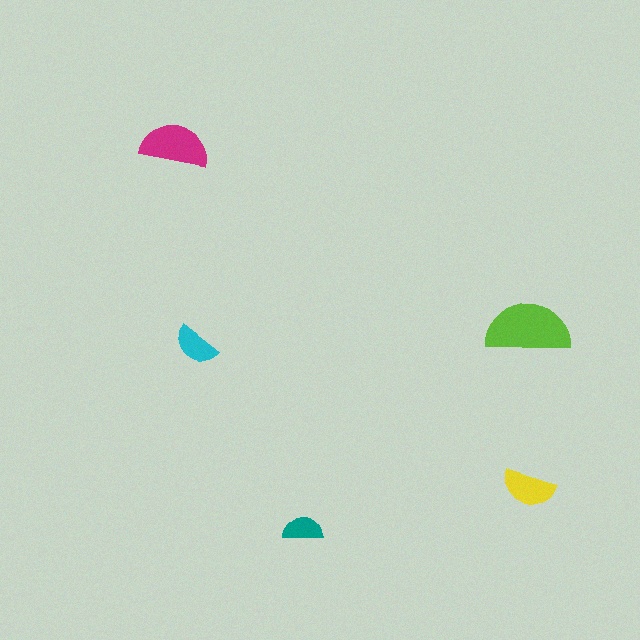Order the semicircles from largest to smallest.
the lime one, the magenta one, the yellow one, the cyan one, the teal one.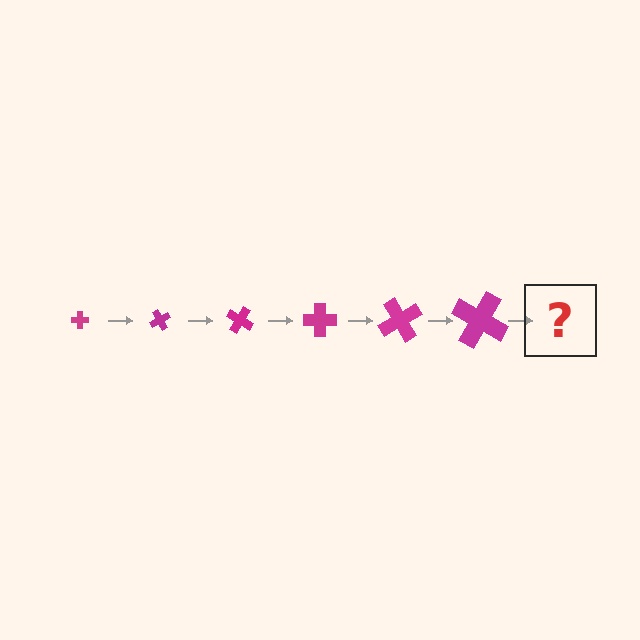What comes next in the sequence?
The next element should be a cross, larger than the previous one and rotated 360 degrees from the start.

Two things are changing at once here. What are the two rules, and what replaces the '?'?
The two rules are that the cross grows larger each step and it rotates 60 degrees each step. The '?' should be a cross, larger than the previous one and rotated 360 degrees from the start.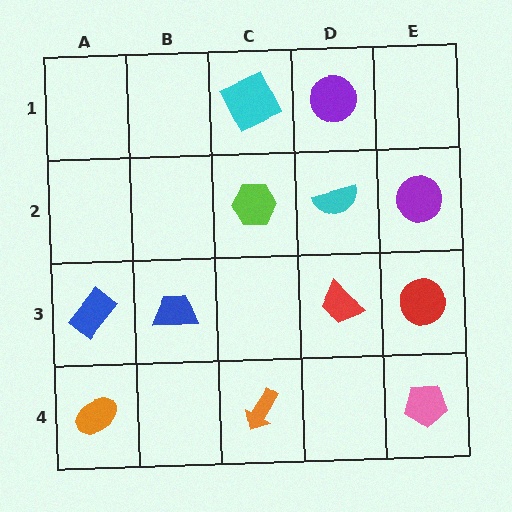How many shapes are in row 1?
2 shapes.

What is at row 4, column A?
An orange ellipse.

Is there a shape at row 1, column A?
No, that cell is empty.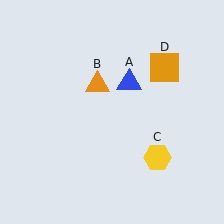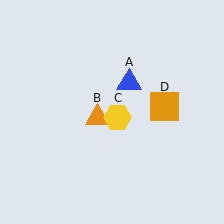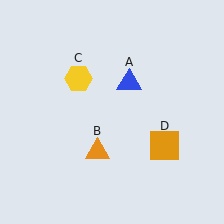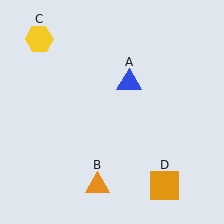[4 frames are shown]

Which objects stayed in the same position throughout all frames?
Blue triangle (object A) remained stationary.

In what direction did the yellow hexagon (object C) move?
The yellow hexagon (object C) moved up and to the left.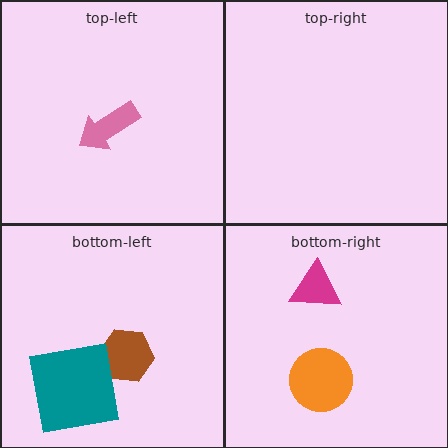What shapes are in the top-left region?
The pink arrow.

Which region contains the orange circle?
The bottom-right region.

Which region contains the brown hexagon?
The bottom-left region.